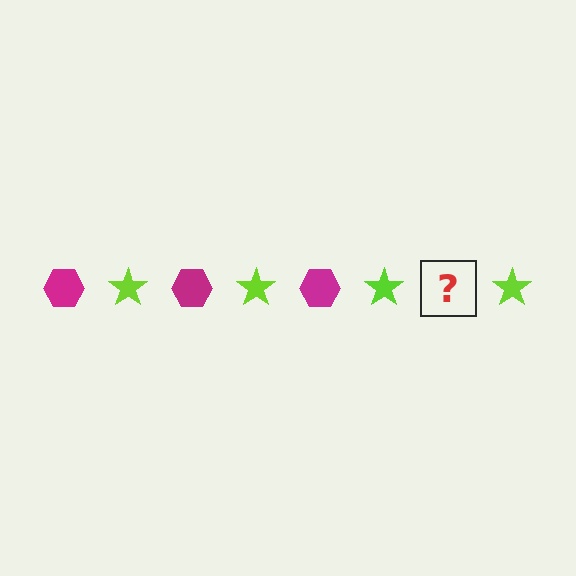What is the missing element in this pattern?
The missing element is a magenta hexagon.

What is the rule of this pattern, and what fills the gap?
The rule is that the pattern alternates between magenta hexagon and lime star. The gap should be filled with a magenta hexagon.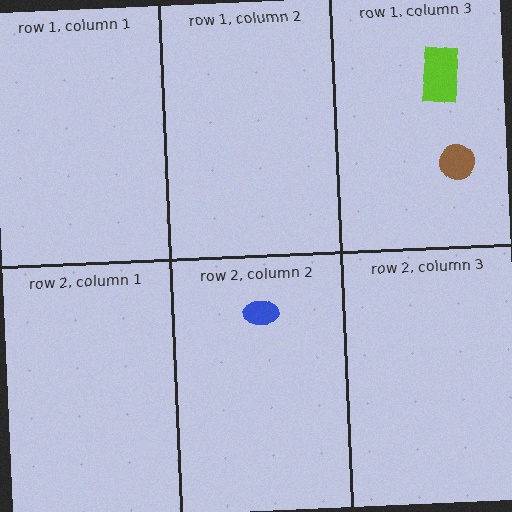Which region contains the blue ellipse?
The row 2, column 2 region.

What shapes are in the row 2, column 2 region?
The blue ellipse.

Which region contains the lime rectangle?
The row 1, column 3 region.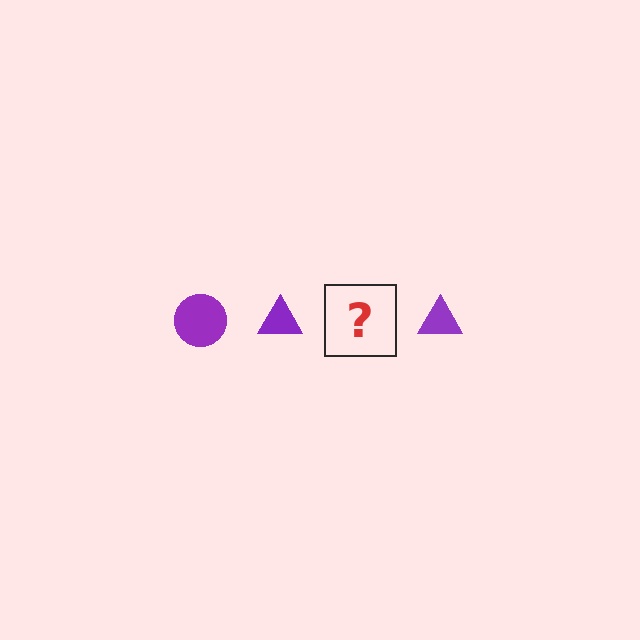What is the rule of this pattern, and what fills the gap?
The rule is that the pattern cycles through circle, triangle shapes in purple. The gap should be filled with a purple circle.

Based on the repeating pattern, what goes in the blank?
The blank should be a purple circle.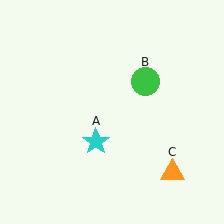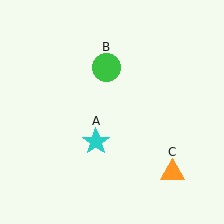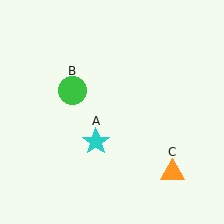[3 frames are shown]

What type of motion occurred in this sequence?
The green circle (object B) rotated counterclockwise around the center of the scene.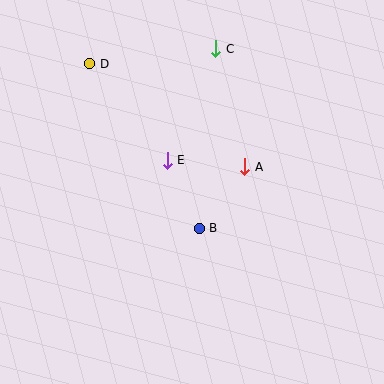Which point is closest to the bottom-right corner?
Point B is closest to the bottom-right corner.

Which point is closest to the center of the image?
Point B at (199, 228) is closest to the center.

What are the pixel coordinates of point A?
Point A is at (245, 167).